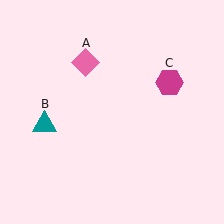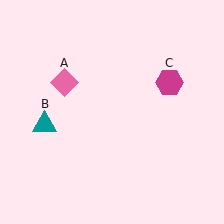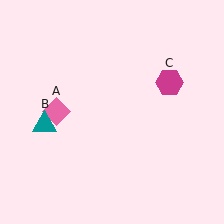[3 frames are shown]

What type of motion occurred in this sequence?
The pink diamond (object A) rotated counterclockwise around the center of the scene.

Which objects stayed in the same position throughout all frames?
Teal triangle (object B) and magenta hexagon (object C) remained stationary.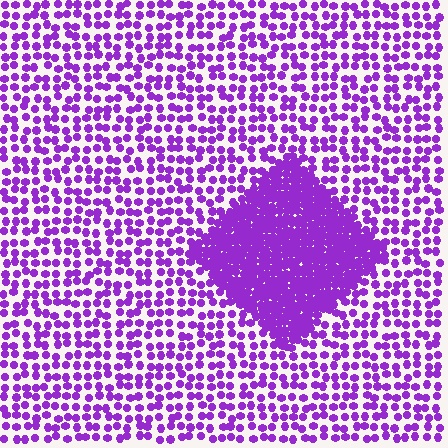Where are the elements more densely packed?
The elements are more densely packed inside the diamond boundary.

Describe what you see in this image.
The image contains small purple elements arranged at two different densities. A diamond-shaped region is visible where the elements are more densely packed than the surrounding area.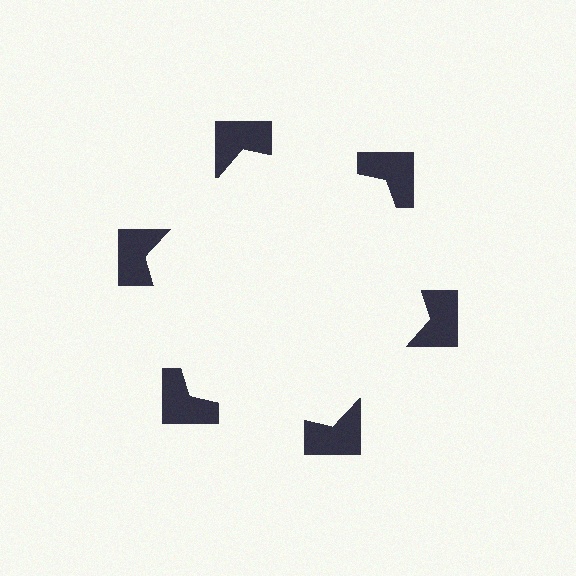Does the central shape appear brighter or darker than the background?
It typically appears slightly brighter than the background, even though no actual brightness change is drawn.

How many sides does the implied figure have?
6 sides.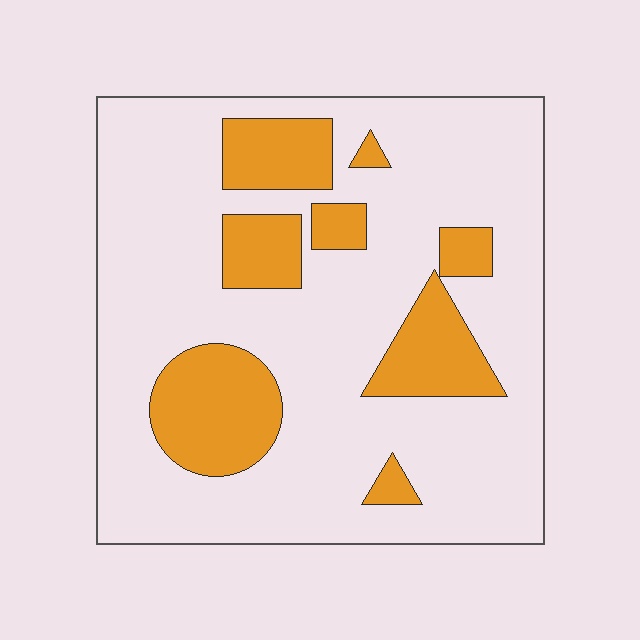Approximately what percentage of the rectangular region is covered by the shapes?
Approximately 25%.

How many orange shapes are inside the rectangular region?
8.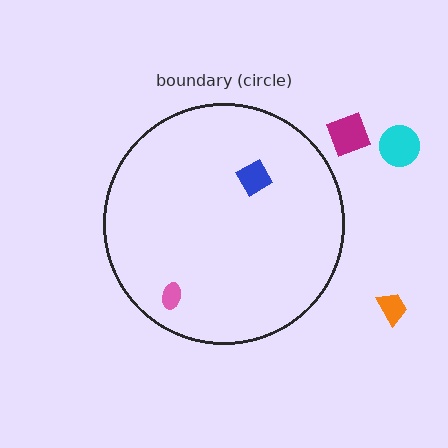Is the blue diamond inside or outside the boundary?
Inside.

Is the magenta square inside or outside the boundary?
Outside.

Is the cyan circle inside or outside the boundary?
Outside.